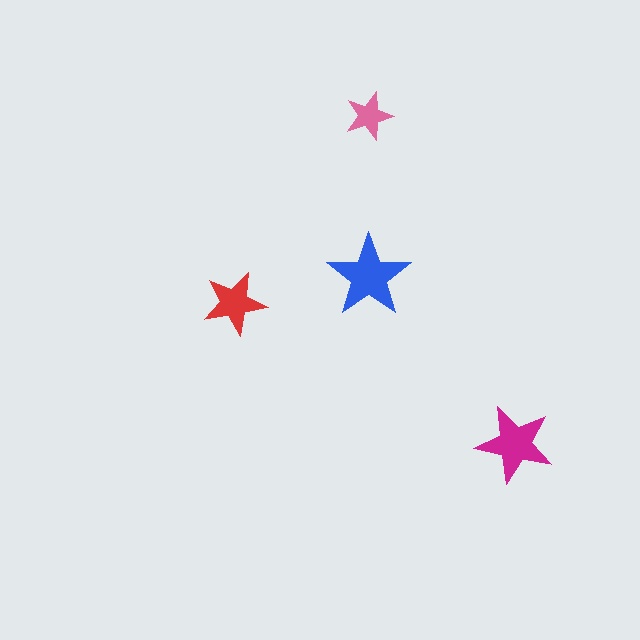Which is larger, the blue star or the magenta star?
The blue one.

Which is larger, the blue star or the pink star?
The blue one.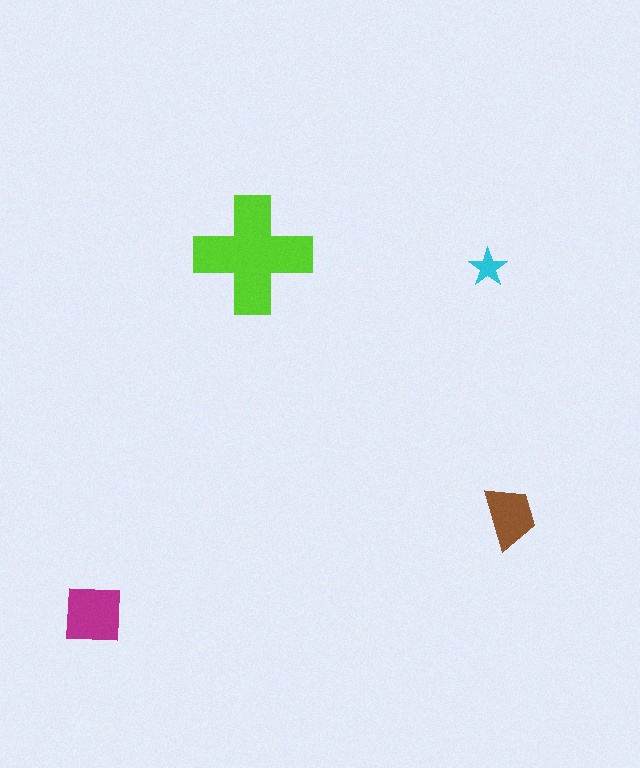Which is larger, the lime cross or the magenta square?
The lime cross.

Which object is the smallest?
The cyan star.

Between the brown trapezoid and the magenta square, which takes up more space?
The magenta square.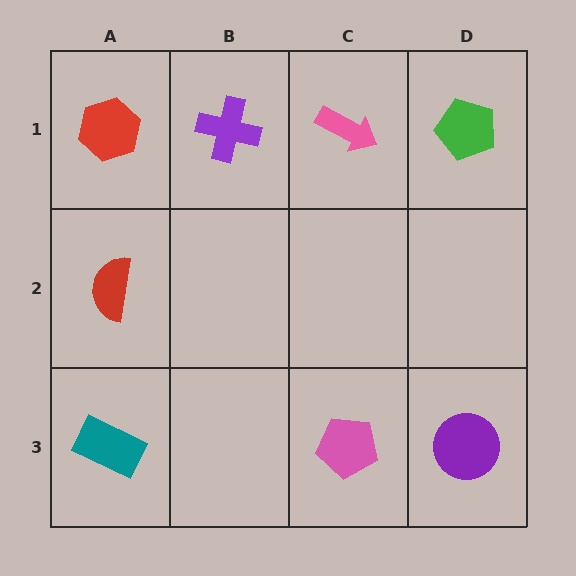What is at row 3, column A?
A teal rectangle.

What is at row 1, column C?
A pink arrow.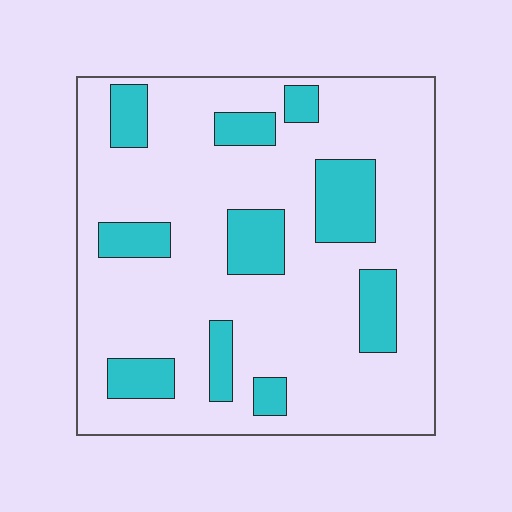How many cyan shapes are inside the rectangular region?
10.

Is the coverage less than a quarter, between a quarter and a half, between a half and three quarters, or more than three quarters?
Less than a quarter.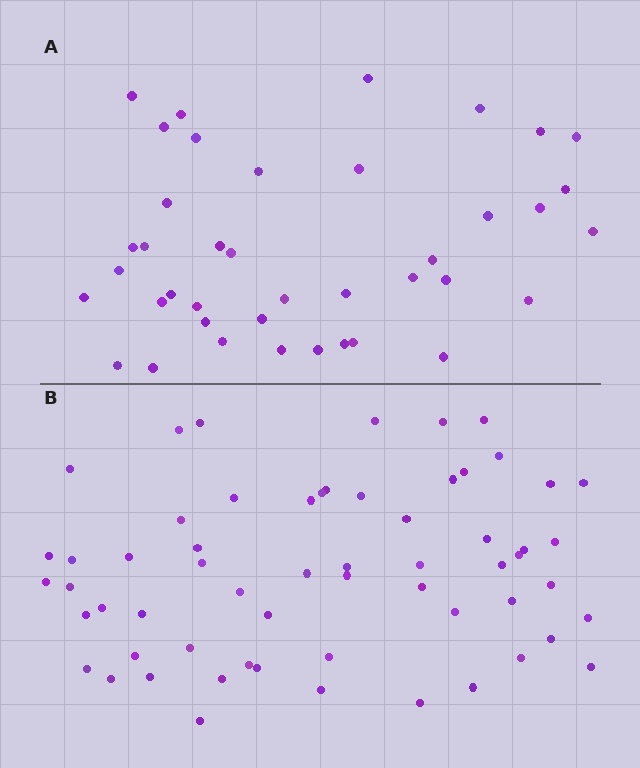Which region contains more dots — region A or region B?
Region B (the bottom region) has more dots.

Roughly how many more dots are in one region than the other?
Region B has approximately 20 more dots than region A.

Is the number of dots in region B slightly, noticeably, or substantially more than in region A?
Region B has substantially more. The ratio is roughly 1.5 to 1.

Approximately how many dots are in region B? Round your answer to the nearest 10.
About 60 dots.